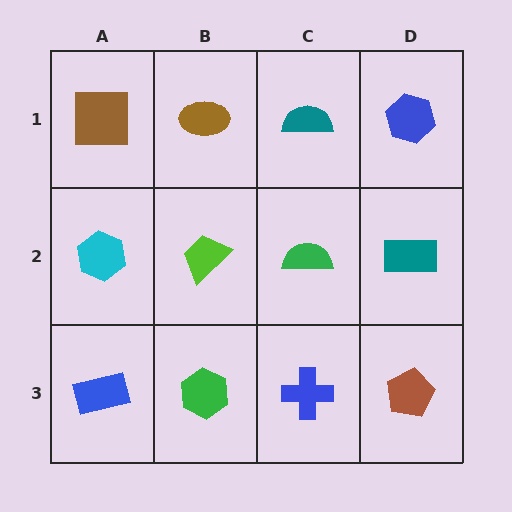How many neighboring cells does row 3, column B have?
3.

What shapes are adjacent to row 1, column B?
A lime trapezoid (row 2, column B), a brown square (row 1, column A), a teal semicircle (row 1, column C).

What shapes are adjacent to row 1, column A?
A cyan hexagon (row 2, column A), a brown ellipse (row 1, column B).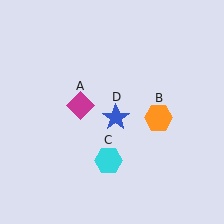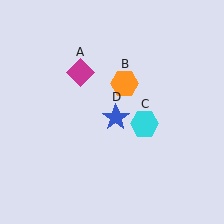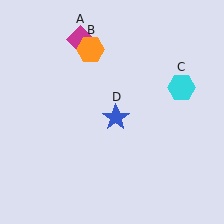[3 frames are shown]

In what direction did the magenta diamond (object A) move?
The magenta diamond (object A) moved up.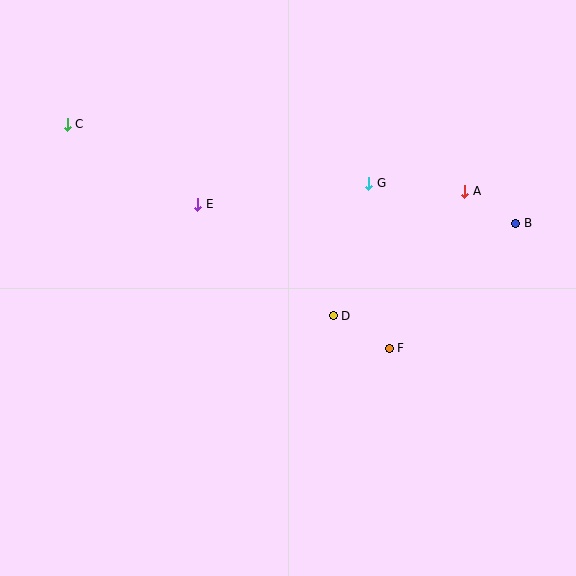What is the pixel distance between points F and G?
The distance between F and G is 166 pixels.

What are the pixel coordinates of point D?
Point D is at (333, 316).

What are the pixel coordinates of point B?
Point B is at (516, 223).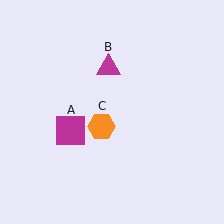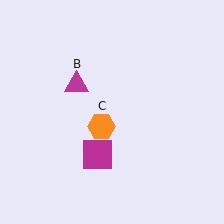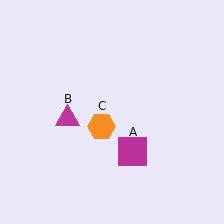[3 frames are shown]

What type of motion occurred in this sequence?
The magenta square (object A), magenta triangle (object B) rotated counterclockwise around the center of the scene.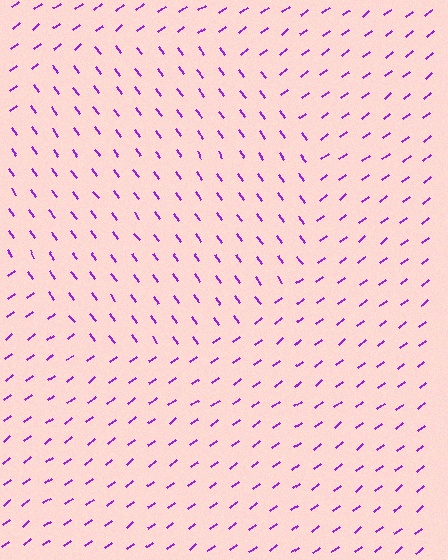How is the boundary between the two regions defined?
The boundary is defined purely by a change in line orientation (approximately 88 degrees difference). All lines are the same color and thickness.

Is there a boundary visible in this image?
Yes, there is a texture boundary formed by a change in line orientation.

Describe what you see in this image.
The image is filled with small purple line segments. A circle region in the image has lines oriented differently from the surrounding lines, creating a visible texture boundary.